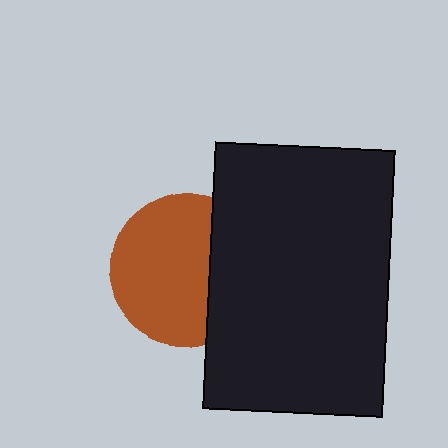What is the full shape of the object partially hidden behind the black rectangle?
The partially hidden object is a brown circle.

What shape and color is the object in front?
The object in front is a black rectangle.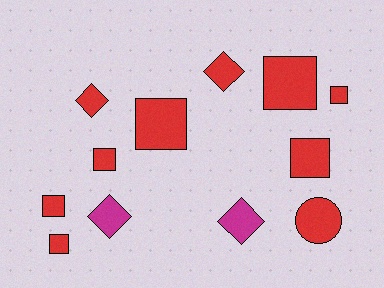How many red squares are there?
There are 7 red squares.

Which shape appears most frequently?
Square, with 7 objects.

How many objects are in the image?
There are 12 objects.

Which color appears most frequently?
Red, with 10 objects.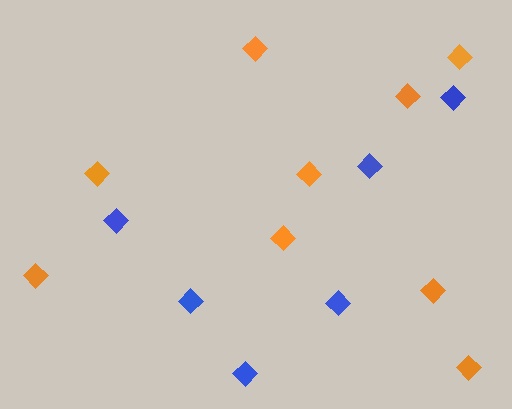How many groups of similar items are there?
There are 2 groups: one group of blue diamonds (6) and one group of orange diamonds (9).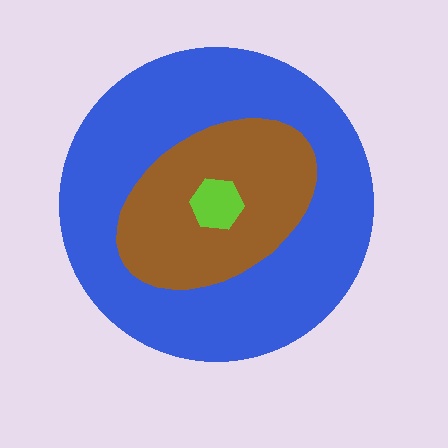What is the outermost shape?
The blue circle.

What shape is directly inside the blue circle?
The brown ellipse.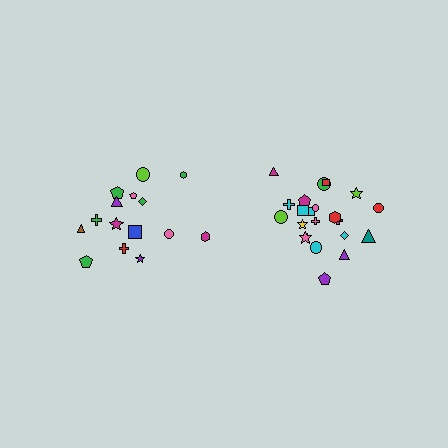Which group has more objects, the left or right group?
The right group.